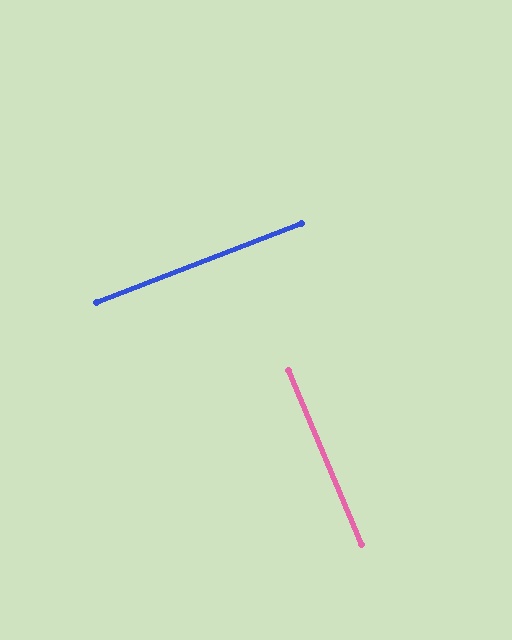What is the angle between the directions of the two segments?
Approximately 88 degrees.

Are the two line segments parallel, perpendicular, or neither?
Perpendicular — they meet at approximately 88°.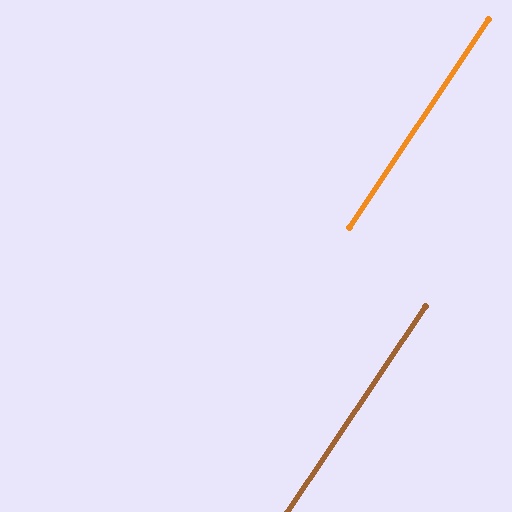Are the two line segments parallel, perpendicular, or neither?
Parallel — their directions differ by only 0.4°.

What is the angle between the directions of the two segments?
Approximately 0 degrees.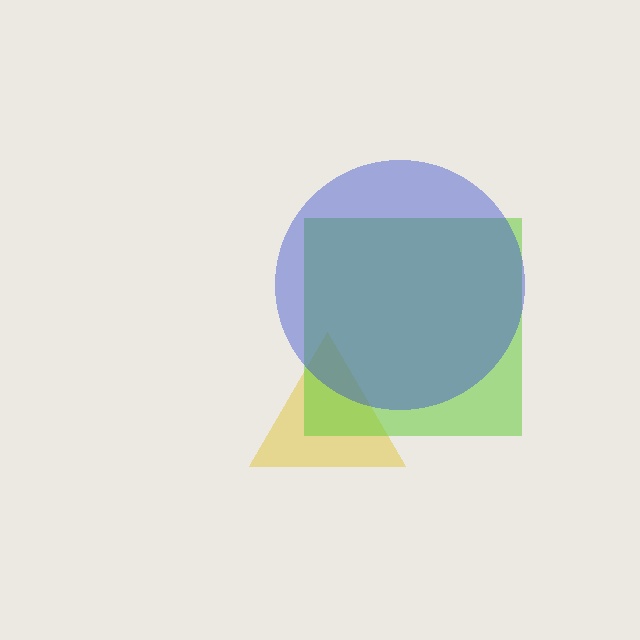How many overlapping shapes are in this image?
There are 3 overlapping shapes in the image.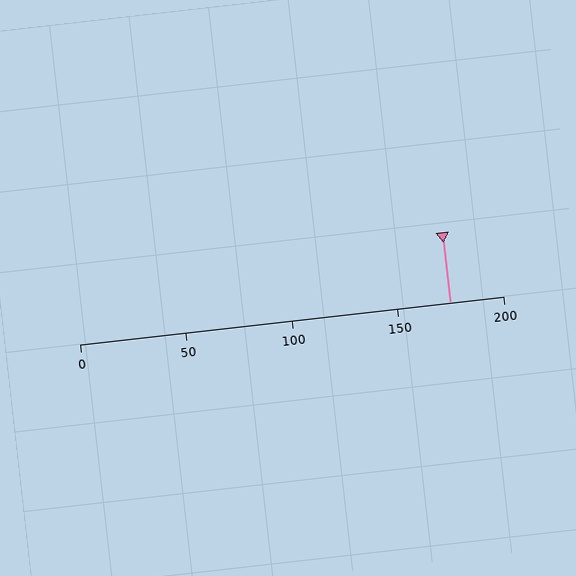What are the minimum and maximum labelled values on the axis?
The axis runs from 0 to 200.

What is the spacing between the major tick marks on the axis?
The major ticks are spaced 50 apart.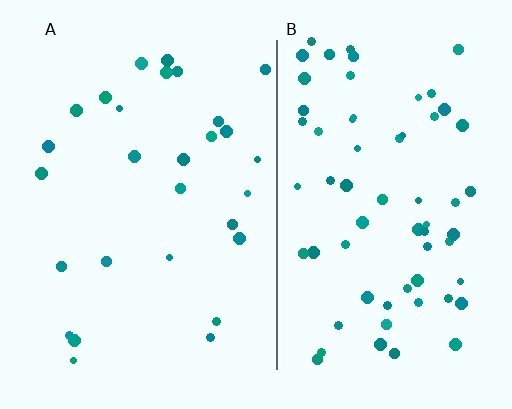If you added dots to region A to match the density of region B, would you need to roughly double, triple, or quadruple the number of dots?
Approximately double.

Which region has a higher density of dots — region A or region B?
B (the right).